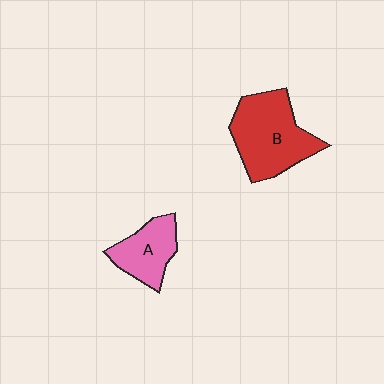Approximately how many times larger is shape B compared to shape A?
Approximately 1.7 times.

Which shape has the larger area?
Shape B (red).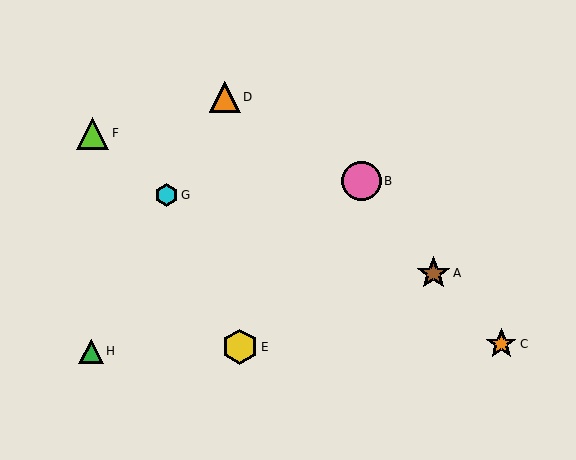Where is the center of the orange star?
The center of the orange star is at (501, 344).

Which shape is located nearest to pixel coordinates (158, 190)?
The cyan hexagon (labeled G) at (166, 195) is nearest to that location.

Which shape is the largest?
The pink circle (labeled B) is the largest.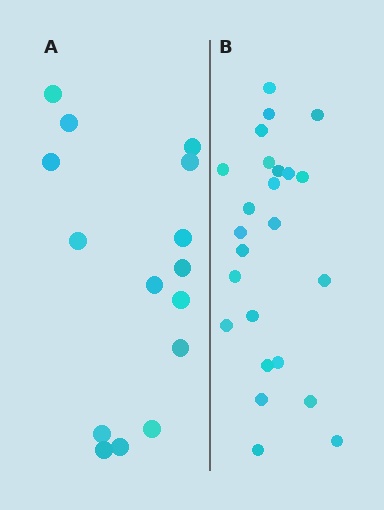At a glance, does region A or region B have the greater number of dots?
Region B (the right region) has more dots.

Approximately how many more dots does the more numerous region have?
Region B has roughly 8 or so more dots than region A.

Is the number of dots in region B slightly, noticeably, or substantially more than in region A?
Region B has substantially more. The ratio is roughly 1.6 to 1.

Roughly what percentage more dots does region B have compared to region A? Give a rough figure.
About 60% more.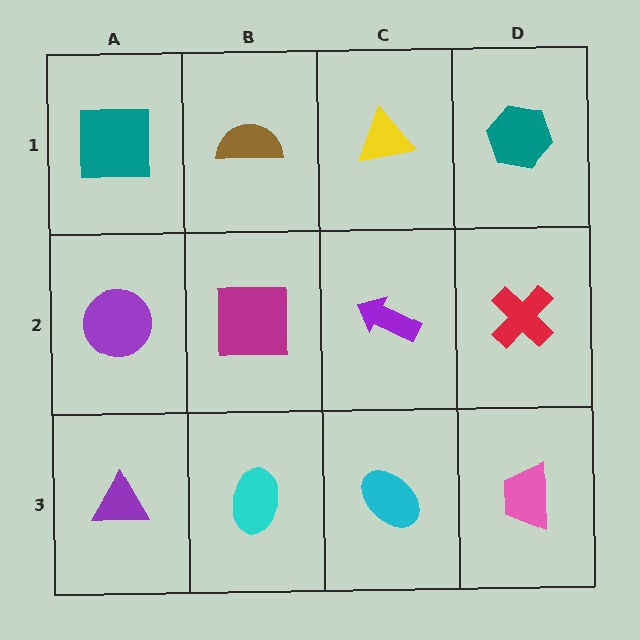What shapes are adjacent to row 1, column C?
A purple arrow (row 2, column C), a brown semicircle (row 1, column B), a teal hexagon (row 1, column D).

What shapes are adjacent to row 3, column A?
A purple circle (row 2, column A), a cyan ellipse (row 3, column B).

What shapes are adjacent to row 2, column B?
A brown semicircle (row 1, column B), a cyan ellipse (row 3, column B), a purple circle (row 2, column A), a purple arrow (row 2, column C).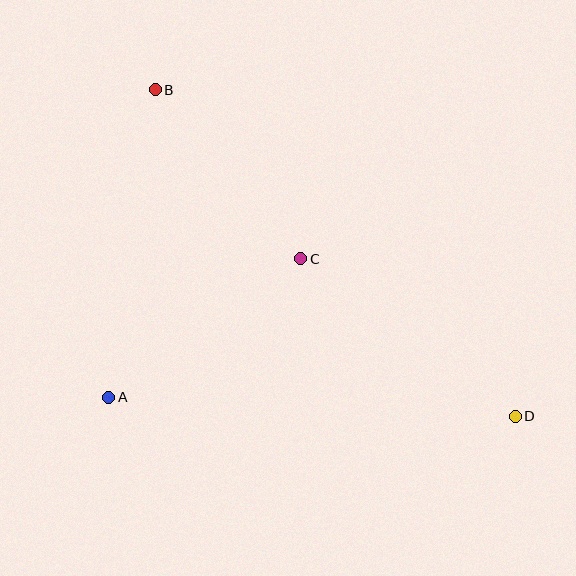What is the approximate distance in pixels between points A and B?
The distance between A and B is approximately 311 pixels.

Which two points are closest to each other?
Points B and C are closest to each other.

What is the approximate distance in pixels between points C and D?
The distance between C and D is approximately 266 pixels.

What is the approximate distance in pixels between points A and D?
The distance between A and D is approximately 407 pixels.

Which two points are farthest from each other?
Points B and D are farthest from each other.